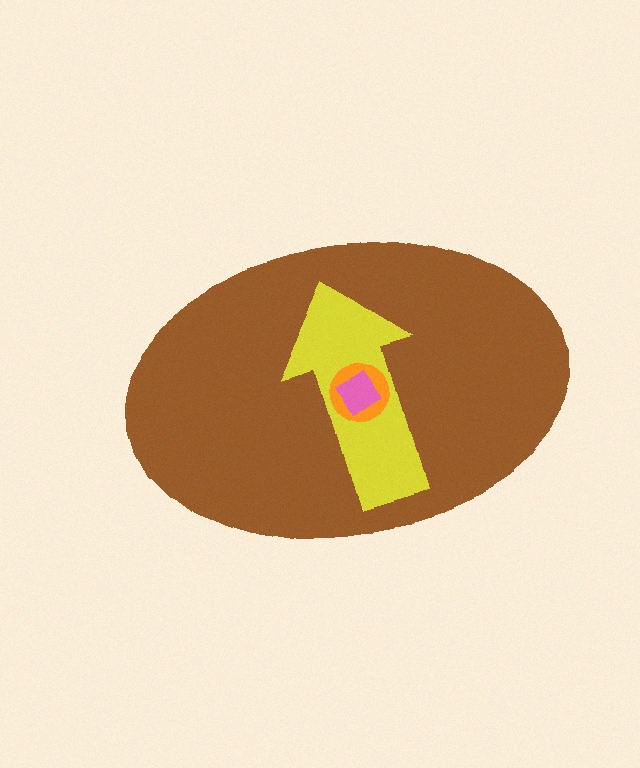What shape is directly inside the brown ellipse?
The yellow arrow.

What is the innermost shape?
The pink diamond.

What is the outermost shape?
The brown ellipse.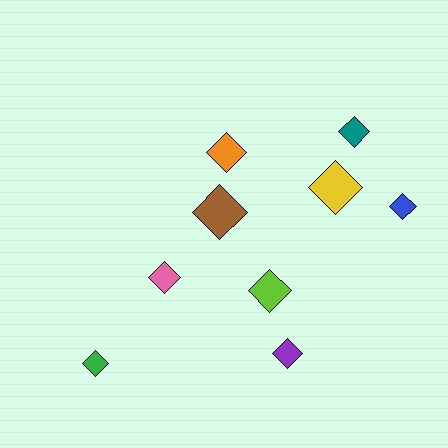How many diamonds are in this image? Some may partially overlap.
There are 9 diamonds.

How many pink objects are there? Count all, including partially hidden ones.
There is 1 pink object.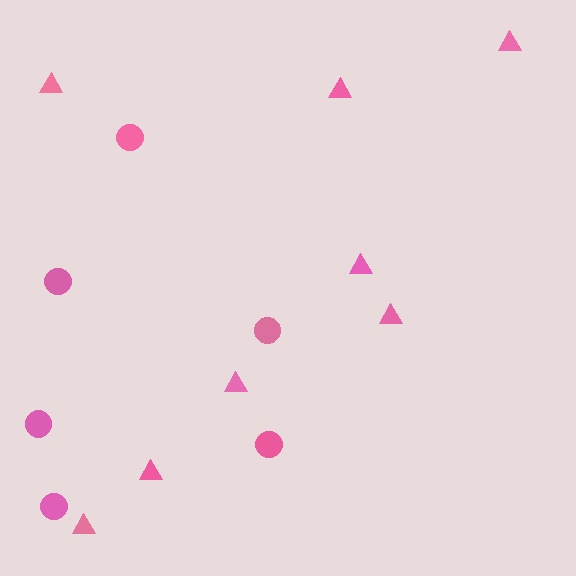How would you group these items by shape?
There are 2 groups: one group of circles (6) and one group of triangles (8).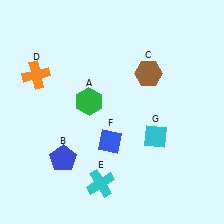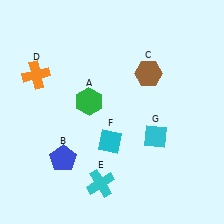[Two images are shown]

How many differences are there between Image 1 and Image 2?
There is 1 difference between the two images.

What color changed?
The diamond (F) changed from blue in Image 1 to cyan in Image 2.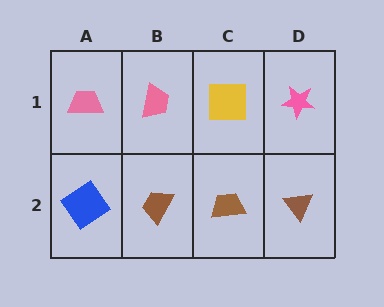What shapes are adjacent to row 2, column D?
A pink star (row 1, column D), a brown trapezoid (row 2, column C).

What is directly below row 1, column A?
A blue diamond.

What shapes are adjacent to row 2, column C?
A yellow square (row 1, column C), a brown trapezoid (row 2, column B), a brown triangle (row 2, column D).